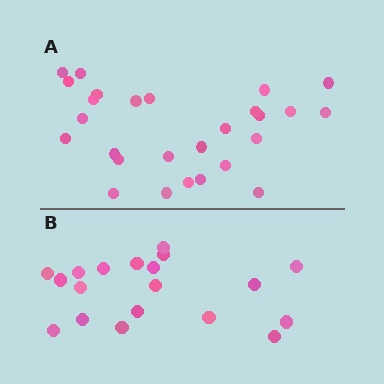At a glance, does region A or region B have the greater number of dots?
Region A (the top region) has more dots.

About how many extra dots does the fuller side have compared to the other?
Region A has roughly 8 or so more dots than region B.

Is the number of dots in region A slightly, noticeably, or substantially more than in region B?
Region A has noticeably more, but not dramatically so. The ratio is roughly 1.4 to 1.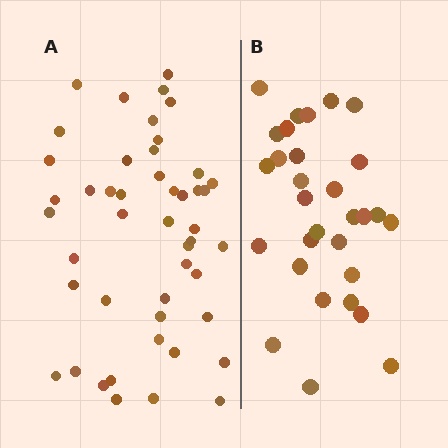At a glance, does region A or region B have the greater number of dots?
Region A (the left region) has more dots.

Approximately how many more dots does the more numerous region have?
Region A has approximately 15 more dots than region B.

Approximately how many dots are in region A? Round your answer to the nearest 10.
About 50 dots. (The exact count is 47, which rounds to 50.)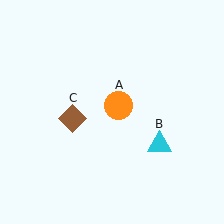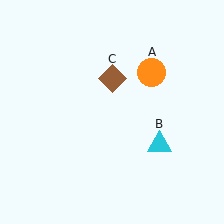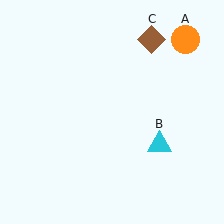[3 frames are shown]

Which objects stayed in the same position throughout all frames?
Cyan triangle (object B) remained stationary.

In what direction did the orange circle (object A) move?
The orange circle (object A) moved up and to the right.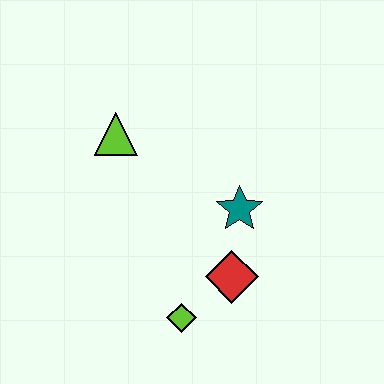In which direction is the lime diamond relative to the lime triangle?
The lime diamond is below the lime triangle.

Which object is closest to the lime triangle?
The teal star is closest to the lime triangle.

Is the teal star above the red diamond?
Yes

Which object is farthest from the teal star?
The lime triangle is farthest from the teal star.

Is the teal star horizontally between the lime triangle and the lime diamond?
No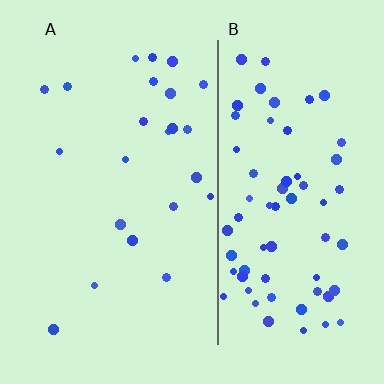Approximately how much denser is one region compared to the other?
Approximately 3.2× — region B over region A.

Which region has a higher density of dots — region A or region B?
B (the right).